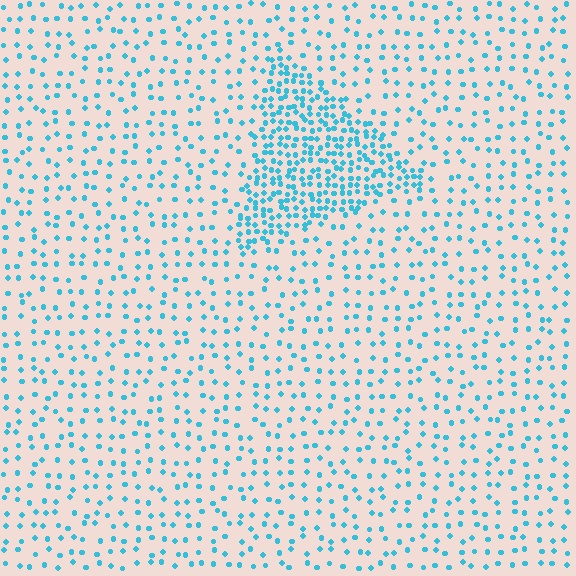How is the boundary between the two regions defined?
The boundary is defined by a change in element density (approximately 2.7x ratio). All elements are the same color, size, and shape.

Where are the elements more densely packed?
The elements are more densely packed inside the triangle boundary.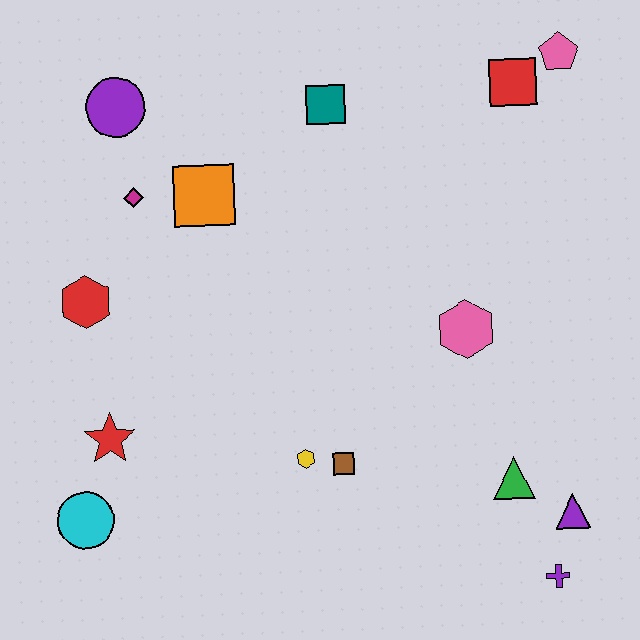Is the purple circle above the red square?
No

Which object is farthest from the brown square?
The pink pentagon is farthest from the brown square.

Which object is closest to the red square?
The pink pentagon is closest to the red square.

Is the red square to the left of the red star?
No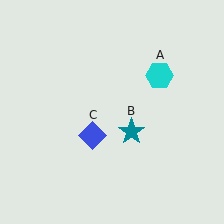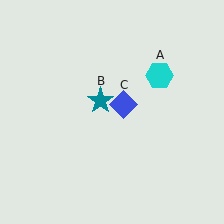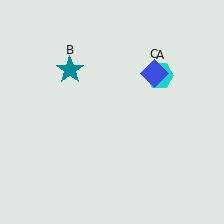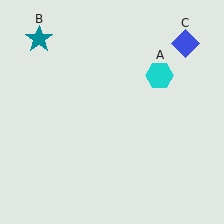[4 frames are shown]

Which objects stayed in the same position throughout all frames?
Cyan hexagon (object A) remained stationary.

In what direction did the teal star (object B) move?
The teal star (object B) moved up and to the left.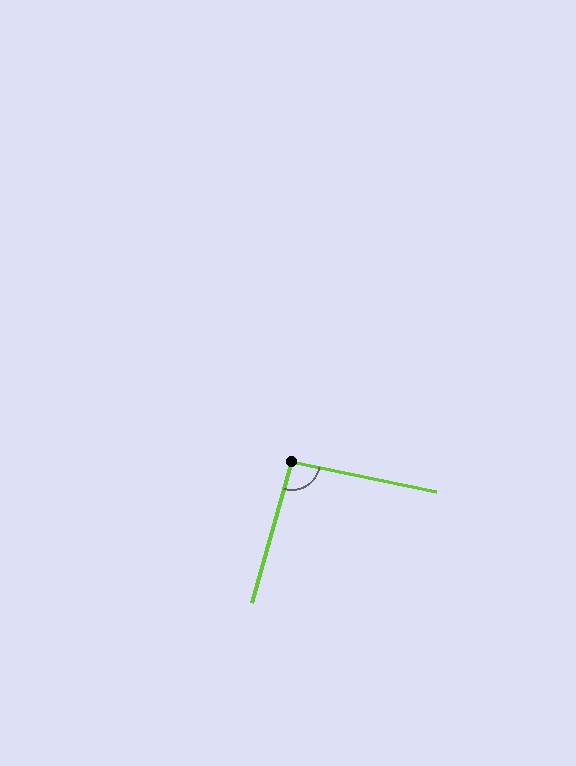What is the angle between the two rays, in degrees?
Approximately 94 degrees.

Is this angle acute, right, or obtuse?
It is approximately a right angle.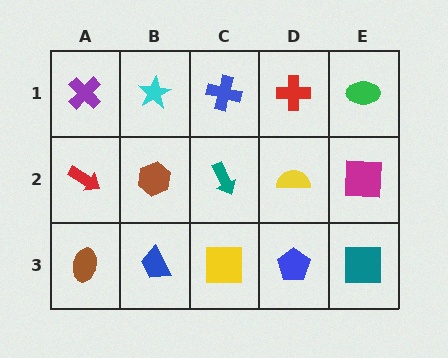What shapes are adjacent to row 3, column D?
A yellow semicircle (row 2, column D), a yellow square (row 3, column C), a teal square (row 3, column E).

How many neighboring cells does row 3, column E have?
2.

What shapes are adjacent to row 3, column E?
A magenta square (row 2, column E), a blue pentagon (row 3, column D).